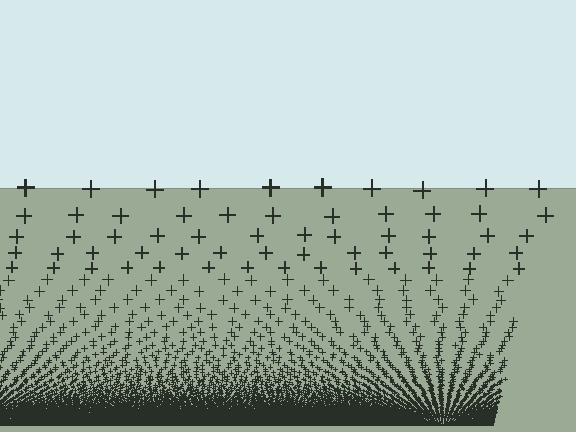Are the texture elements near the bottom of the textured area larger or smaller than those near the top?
Smaller. The gradient is inverted — elements near the bottom are smaller and denser.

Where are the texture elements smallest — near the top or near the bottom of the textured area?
Near the bottom.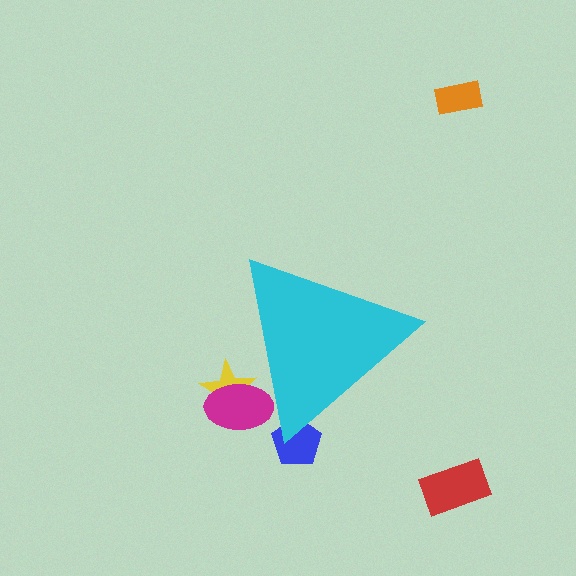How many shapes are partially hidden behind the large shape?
3 shapes are partially hidden.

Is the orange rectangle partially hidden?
No, the orange rectangle is fully visible.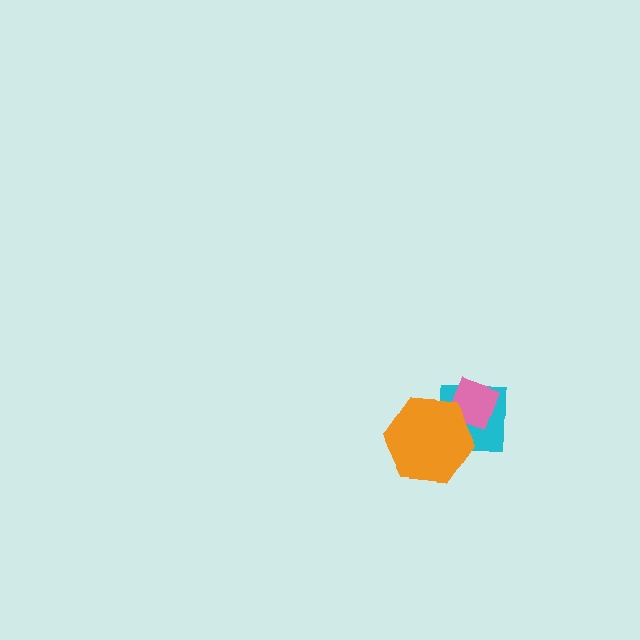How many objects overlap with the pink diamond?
2 objects overlap with the pink diamond.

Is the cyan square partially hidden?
Yes, it is partially covered by another shape.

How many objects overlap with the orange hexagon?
2 objects overlap with the orange hexagon.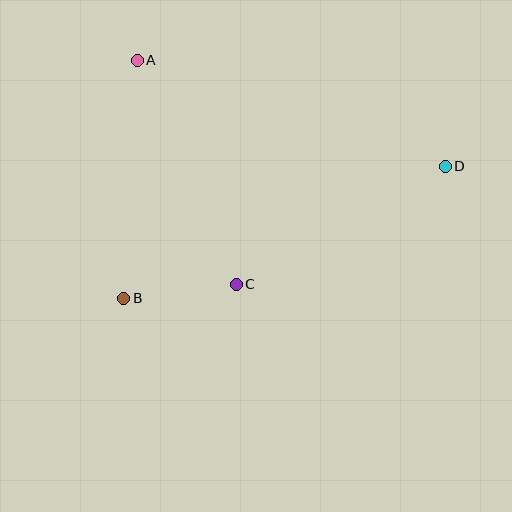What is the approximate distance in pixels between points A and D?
The distance between A and D is approximately 325 pixels.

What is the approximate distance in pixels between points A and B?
The distance between A and B is approximately 238 pixels.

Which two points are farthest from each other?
Points B and D are farthest from each other.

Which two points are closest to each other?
Points B and C are closest to each other.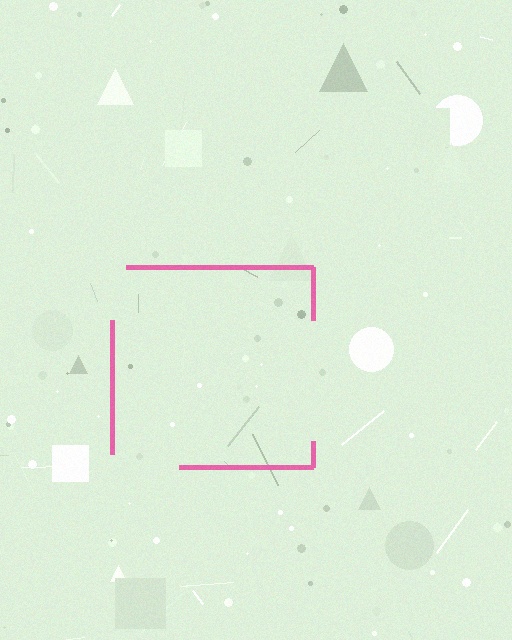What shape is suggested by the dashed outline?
The dashed outline suggests a square.